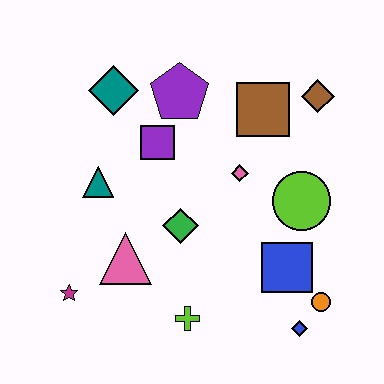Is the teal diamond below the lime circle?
No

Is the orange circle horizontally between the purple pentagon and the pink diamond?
No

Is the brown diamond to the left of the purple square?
No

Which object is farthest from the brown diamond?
The magenta star is farthest from the brown diamond.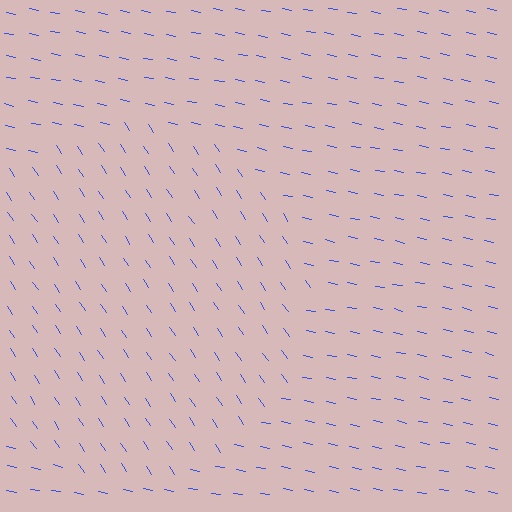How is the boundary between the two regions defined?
The boundary is defined purely by a change in line orientation (approximately 45 degrees difference). All lines are the same color and thickness.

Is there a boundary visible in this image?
Yes, there is a texture boundary formed by a change in line orientation.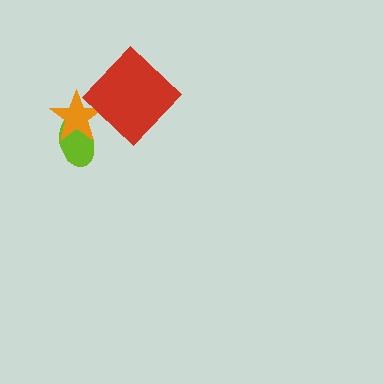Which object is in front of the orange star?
The red diamond is in front of the orange star.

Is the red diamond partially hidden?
No, no other shape covers it.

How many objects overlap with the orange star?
2 objects overlap with the orange star.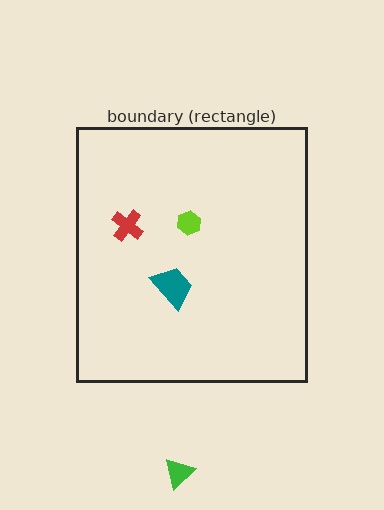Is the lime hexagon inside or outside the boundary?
Inside.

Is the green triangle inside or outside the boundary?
Outside.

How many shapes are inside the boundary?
3 inside, 1 outside.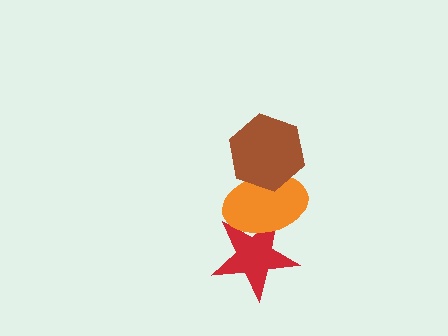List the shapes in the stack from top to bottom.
From top to bottom: the brown hexagon, the orange ellipse, the red star.